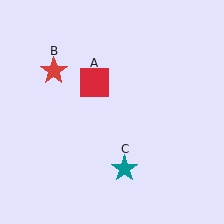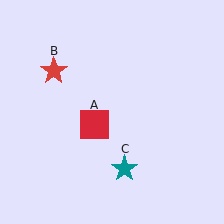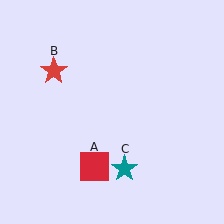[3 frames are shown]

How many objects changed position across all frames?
1 object changed position: red square (object A).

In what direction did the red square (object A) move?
The red square (object A) moved down.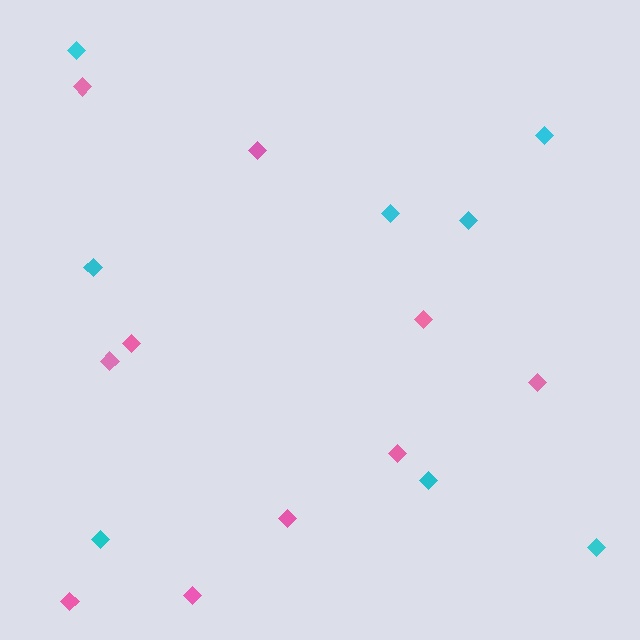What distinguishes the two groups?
There are 2 groups: one group of pink diamonds (10) and one group of cyan diamonds (8).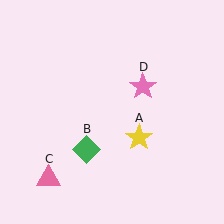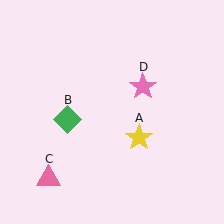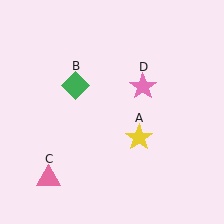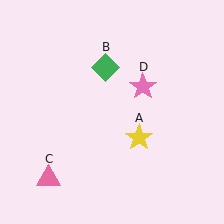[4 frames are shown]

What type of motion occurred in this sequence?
The green diamond (object B) rotated clockwise around the center of the scene.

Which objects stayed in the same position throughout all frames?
Yellow star (object A) and pink triangle (object C) and pink star (object D) remained stationary.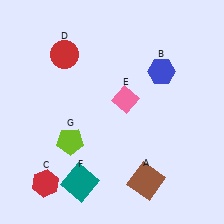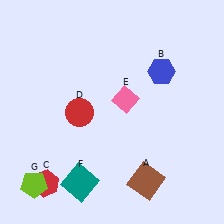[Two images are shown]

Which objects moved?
The objects that moved are: the red circle (D), the lime pentagon (G).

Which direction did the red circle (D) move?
The red circle (D) moved down.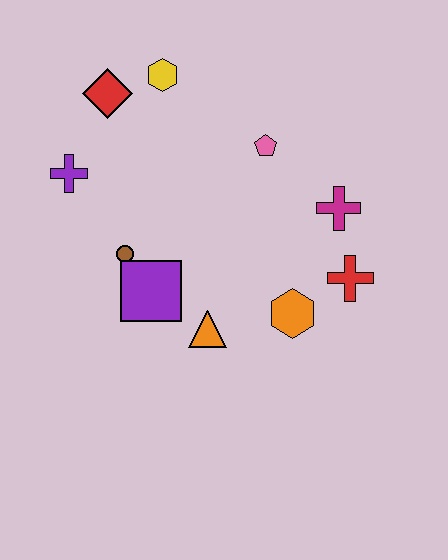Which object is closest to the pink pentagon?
The magenta cross is closest to the pink pentagon.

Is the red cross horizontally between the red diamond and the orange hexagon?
No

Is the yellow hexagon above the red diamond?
Yes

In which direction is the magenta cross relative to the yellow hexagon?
The magenta cross is to the right of the yellow hexagon.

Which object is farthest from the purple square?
The yellow hexagon is farthest from the purple square.